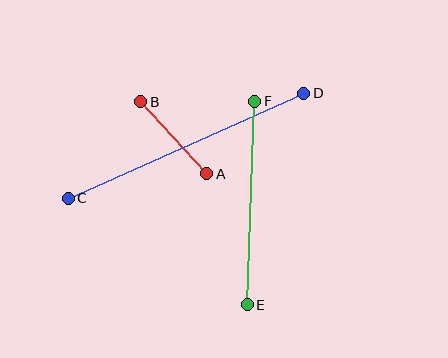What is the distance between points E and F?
The distance is approximately 204 pixels.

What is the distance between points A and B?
The distance is approximately 97 pixels.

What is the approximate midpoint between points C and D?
The midpoint is at approximately (186, 146) pixels.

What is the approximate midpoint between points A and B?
The midpoint is at approximately (174, 138) pixels.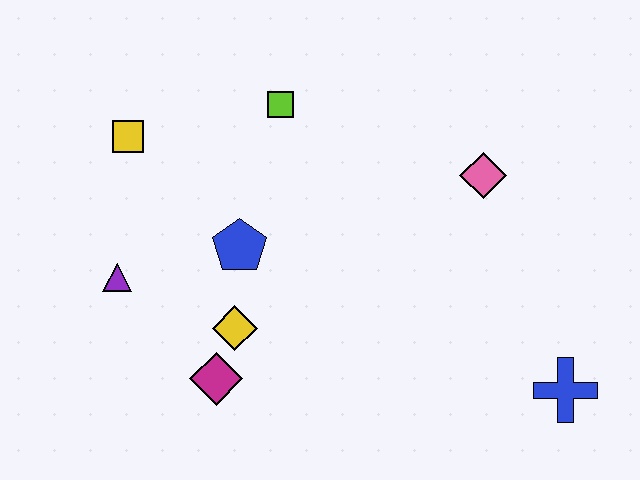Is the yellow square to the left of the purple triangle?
No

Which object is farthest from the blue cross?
The yellow square is farthest from the blue cross.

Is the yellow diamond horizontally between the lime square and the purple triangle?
Yes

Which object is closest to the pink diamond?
The lime square is closest to the pink diamond.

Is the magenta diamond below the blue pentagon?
Yes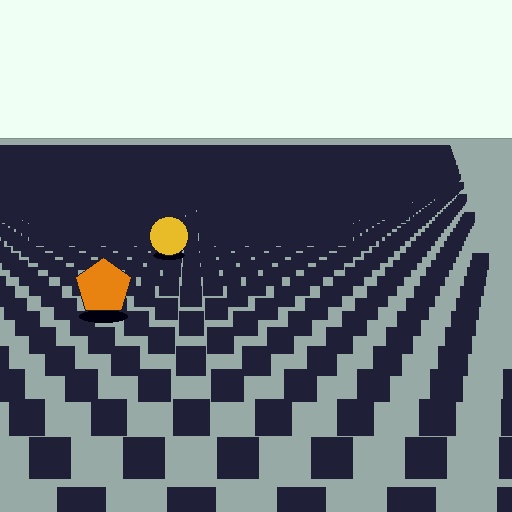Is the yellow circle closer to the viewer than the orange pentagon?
No. The orange pentagon is closer — you can tell from the texture gradient: the ground texture is coarser near it.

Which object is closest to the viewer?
The orange pentagon is closest. The texture marks near it are larger and more spread out.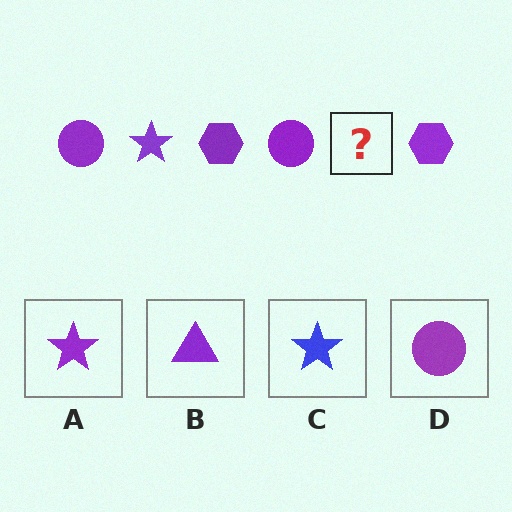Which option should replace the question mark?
Option A.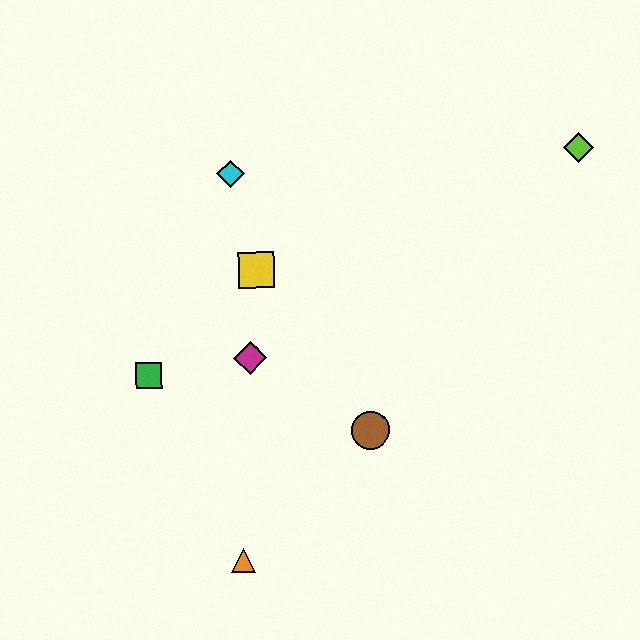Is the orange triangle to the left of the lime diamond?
Yes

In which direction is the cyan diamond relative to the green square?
The cyan diamond is above the green square.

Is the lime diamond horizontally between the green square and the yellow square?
No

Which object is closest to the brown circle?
The magenta diamond is closest to the brown circle.